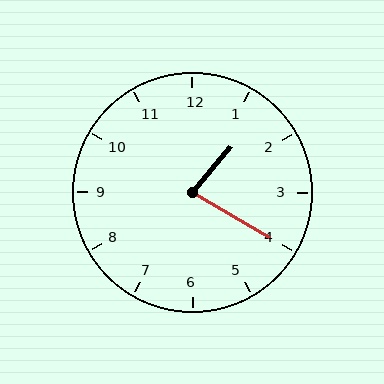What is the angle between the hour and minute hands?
Approximately 80 degrees.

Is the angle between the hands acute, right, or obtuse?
It is acute.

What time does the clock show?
1:20.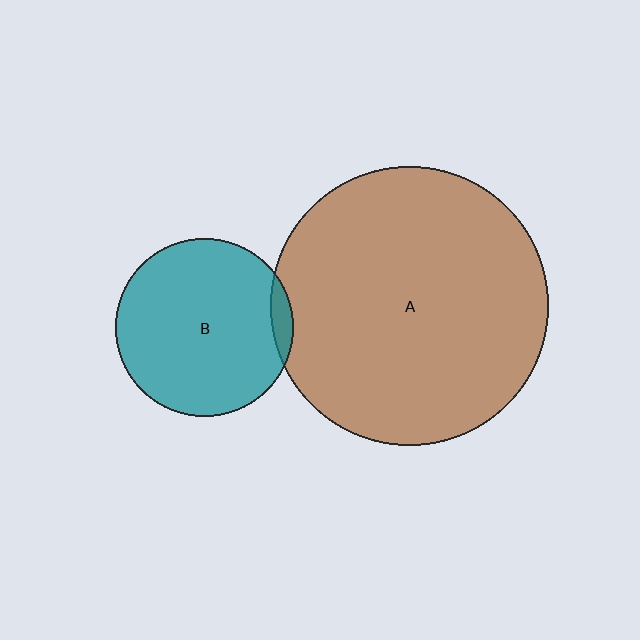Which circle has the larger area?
Circle A (brown).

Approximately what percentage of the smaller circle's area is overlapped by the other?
Approximately 5%.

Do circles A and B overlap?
Yes.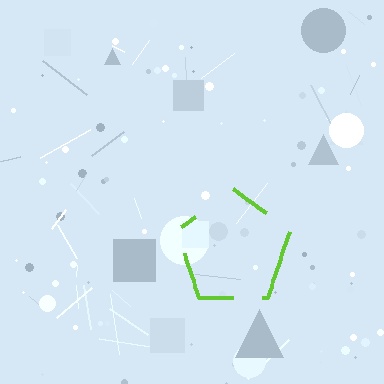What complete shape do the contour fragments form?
The contour fragments form a pentagon.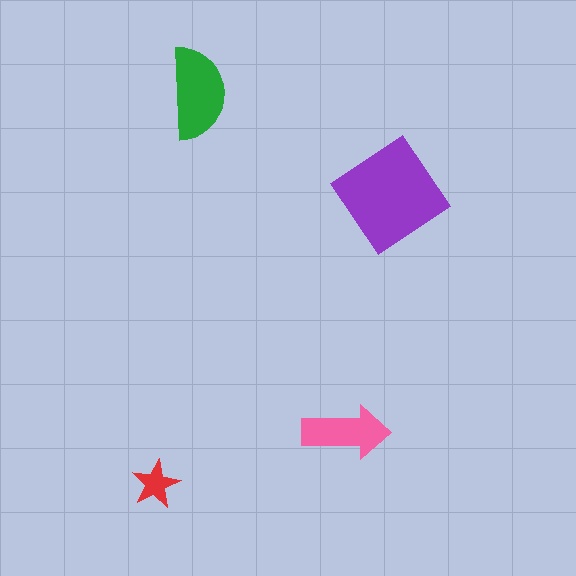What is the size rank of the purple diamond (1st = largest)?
1st.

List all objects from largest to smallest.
The purple diamond, the green semicircle, the pink arrow, the red star.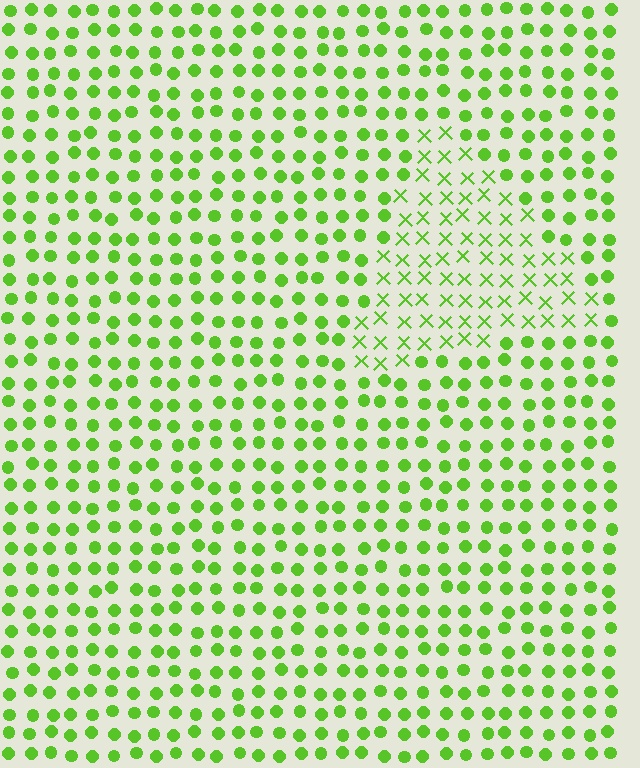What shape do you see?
I see a triangle.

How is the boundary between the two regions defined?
The boundary is defined by a change in element shape: X marks inside vs. circles outside. All elements share the same color and spacing.